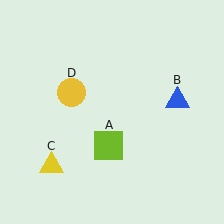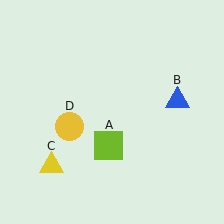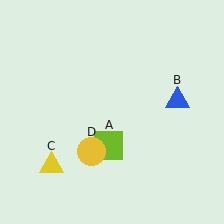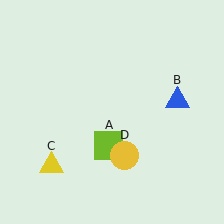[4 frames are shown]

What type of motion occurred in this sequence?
The yellow circle (object D) rotated counterclockwise around the center of the scene.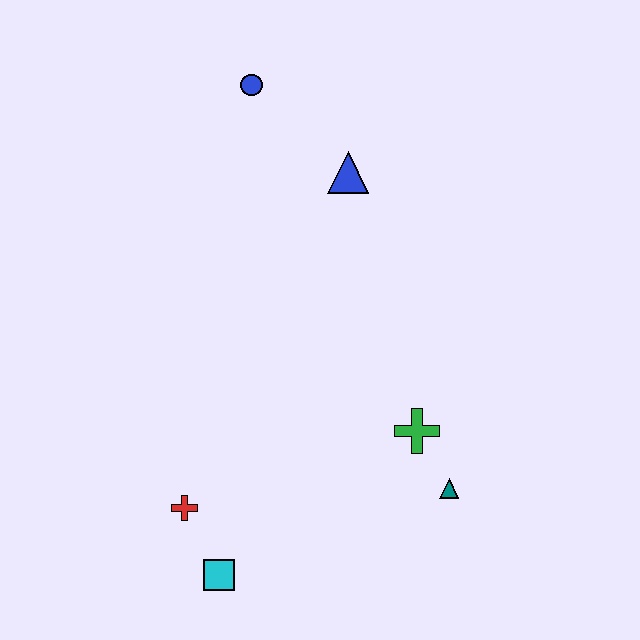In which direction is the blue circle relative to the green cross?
The blue circle is above the green cross.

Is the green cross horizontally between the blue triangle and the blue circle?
No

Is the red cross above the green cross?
No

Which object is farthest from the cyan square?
The blue circle is farthest from the cyan square.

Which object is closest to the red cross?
The cyan square is closest to the red cross.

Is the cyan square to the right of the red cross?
Yes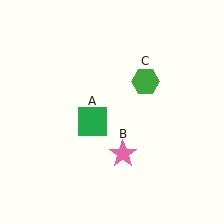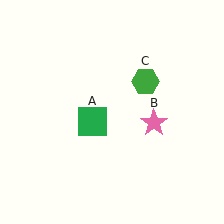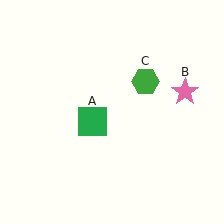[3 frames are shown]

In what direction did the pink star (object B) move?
The pink star (object B) moved up and to the right.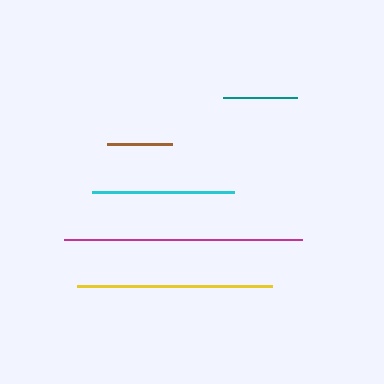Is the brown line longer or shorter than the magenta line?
The magenta line is longer than the brown line.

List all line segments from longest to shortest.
From longest to shortest: magenta, yellow, cyan, teal, brown.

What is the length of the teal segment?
The teal segment is approximately 74 pixels long.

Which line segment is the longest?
The magenta line is the longest at approximately 238 pixels.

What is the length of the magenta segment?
The magenta segment is approximately 238 pixels long.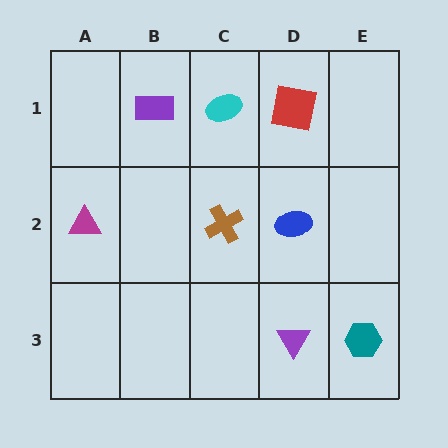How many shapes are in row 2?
3 shapes.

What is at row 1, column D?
A red square.